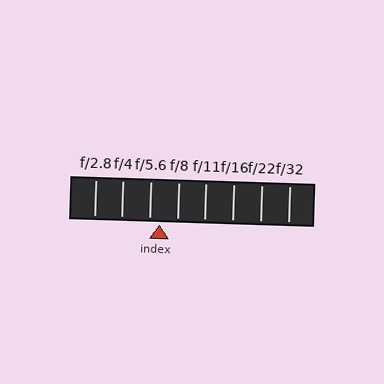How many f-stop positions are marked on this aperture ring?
There are 8 f-stop positions marked.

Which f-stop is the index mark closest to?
The index mark is closest to f/5.6.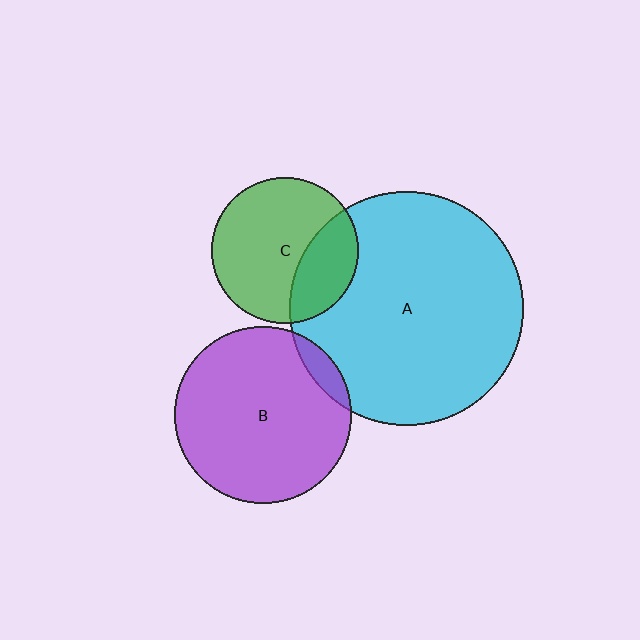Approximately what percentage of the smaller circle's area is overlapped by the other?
Approximately 5%.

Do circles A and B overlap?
Yes.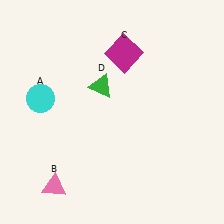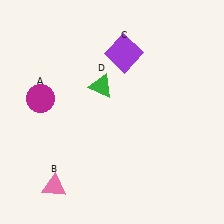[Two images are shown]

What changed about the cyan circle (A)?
In Image 1, A is cyan. In Image 2, it changed to magenta.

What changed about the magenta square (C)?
In Image 1, C is magenta. In Image 2, it changed to purple.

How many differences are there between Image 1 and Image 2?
There are 2 differences between the two images.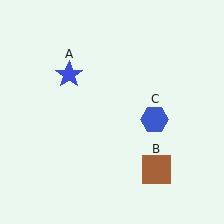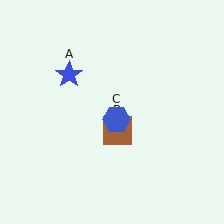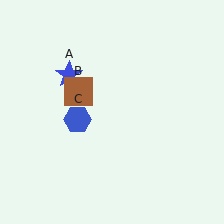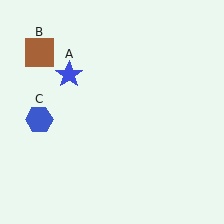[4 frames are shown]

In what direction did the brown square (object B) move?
The brown square (object B) moved up and to the left.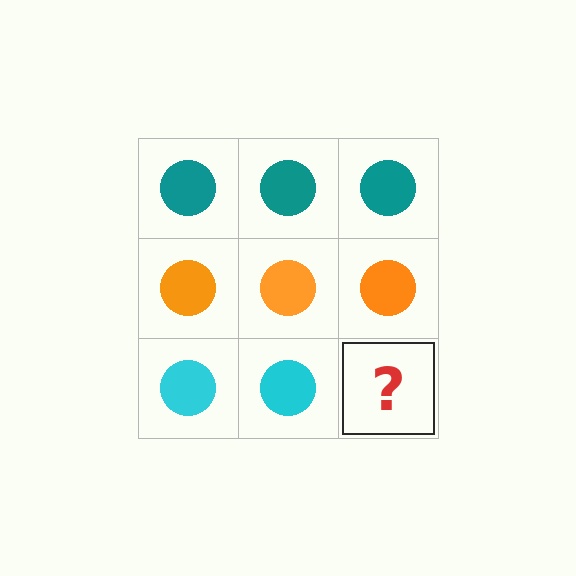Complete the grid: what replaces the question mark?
The question mark should be replaced with a cyan circle.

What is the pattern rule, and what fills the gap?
The rule is that each row has a consistent color. The gap should be filled with a cyan circle.